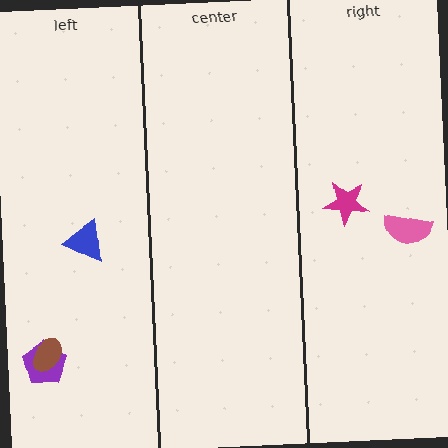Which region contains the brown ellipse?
The left region.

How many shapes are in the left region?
3.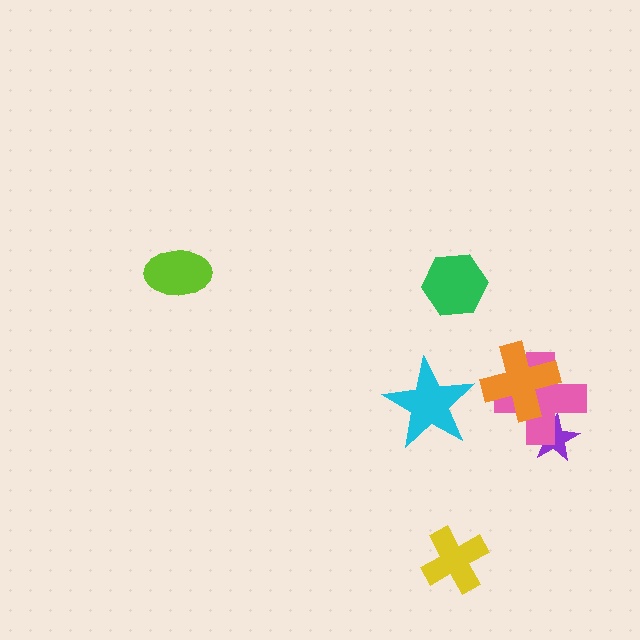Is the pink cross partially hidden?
Yes, it is partially covered by another shape.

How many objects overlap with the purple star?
1 object overlaps with the purple star.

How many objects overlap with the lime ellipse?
0 objects overlap with the lime ellipse.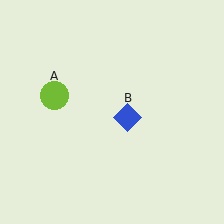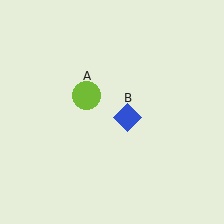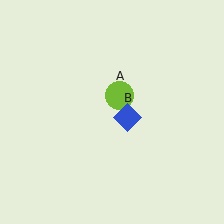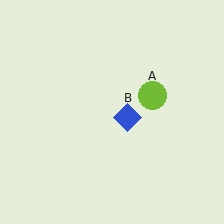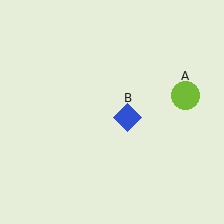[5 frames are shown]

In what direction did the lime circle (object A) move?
The lime circle (object A) moved right.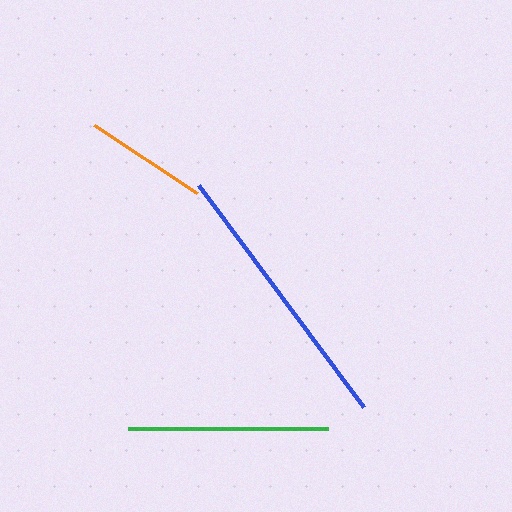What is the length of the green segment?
The green segment is approximately 200 pixels long.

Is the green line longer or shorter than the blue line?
The blue line is longer than the green line.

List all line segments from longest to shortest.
From longest to shortest: blue, green, orange.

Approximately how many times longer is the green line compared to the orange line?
The green line is approximately 1.6 times the length of the orange line.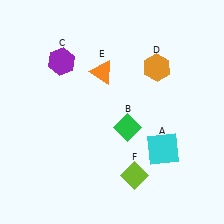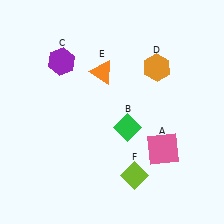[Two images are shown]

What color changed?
The square (A) changed from cyan in Image 1 to pink in Image 2.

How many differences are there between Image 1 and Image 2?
There is 1 difference between the two images.